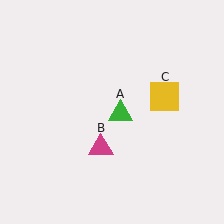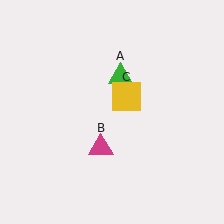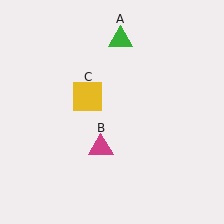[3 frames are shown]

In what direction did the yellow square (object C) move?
The yellow square (object C) moved left.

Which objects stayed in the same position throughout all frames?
Magenta triangle (object B) remained stationary.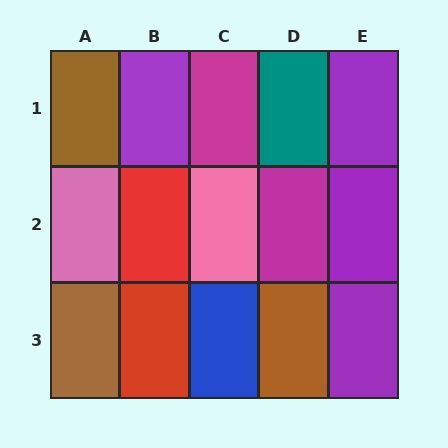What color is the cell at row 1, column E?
Purple.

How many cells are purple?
4 cells are purple.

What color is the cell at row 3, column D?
Brown.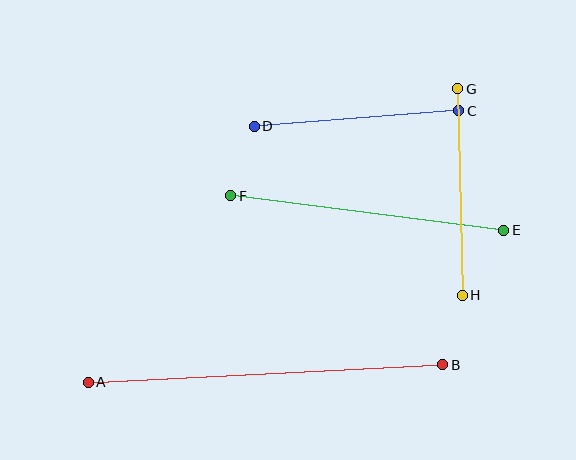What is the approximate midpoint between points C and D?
The midpoint is at approximately (356, 118) pixels.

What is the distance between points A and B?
The distance is approximately 355 pixels.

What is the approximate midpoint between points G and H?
The midpoint is at approximately (460, 192) pixels.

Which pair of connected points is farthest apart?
Points A and B are farthest apart.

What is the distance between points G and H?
The distance is approximately 207 pixels.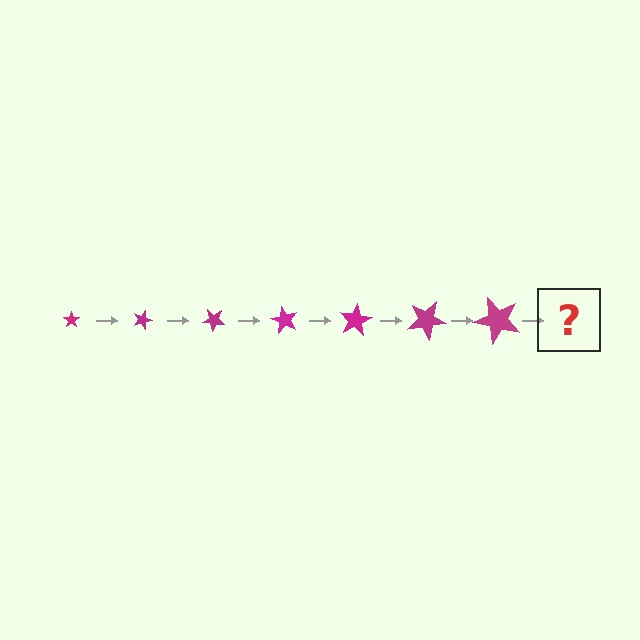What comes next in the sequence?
The next element should be a star, larger than the previous one and rotated 140 degrees from the start.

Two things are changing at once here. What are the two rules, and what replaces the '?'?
The two rules are that the star grows larger each step and it rotates 20 degrees each step. The '?' should be a star, larger than the previous one and rotated 140 degrees from the start.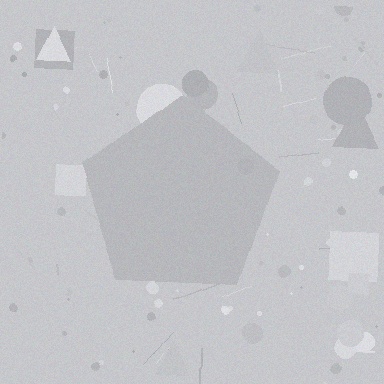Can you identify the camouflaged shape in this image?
The camouflaged shape is a pentagon.